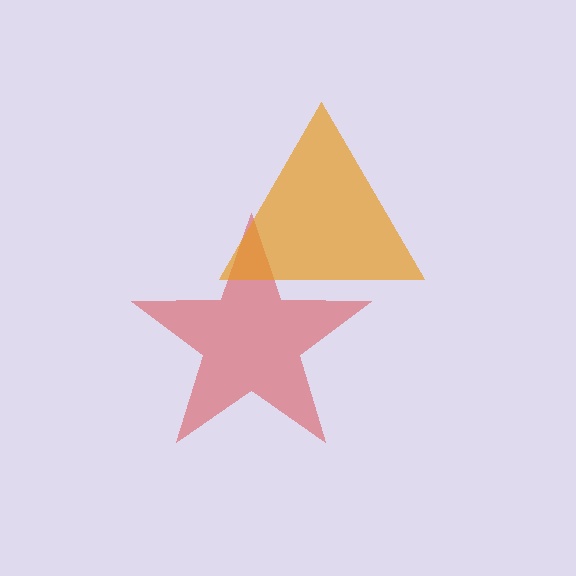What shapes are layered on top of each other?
The layered shapes are: a red star, an orange triangle.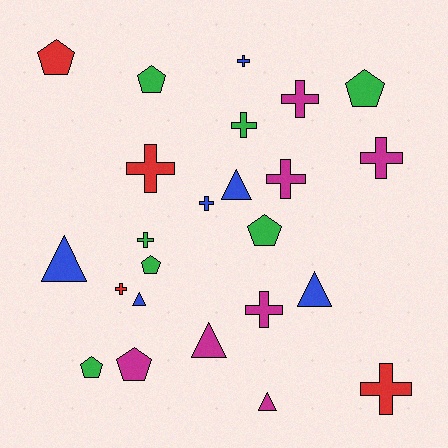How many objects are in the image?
There are 24 objects.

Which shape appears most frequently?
Cross, with 11 objects.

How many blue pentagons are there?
There are no blue pentagons.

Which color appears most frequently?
Green, with 7 objects.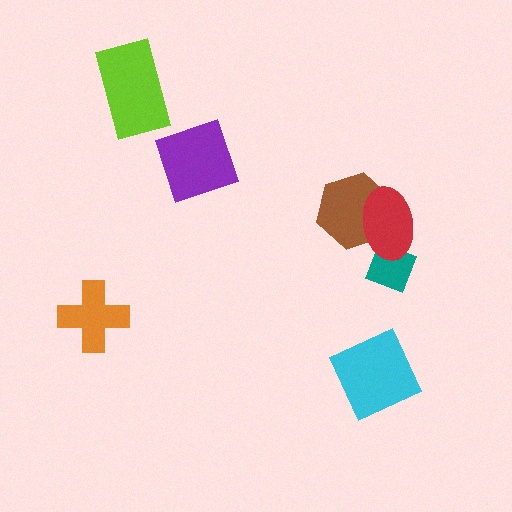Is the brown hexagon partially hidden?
Yes, it is partially covered by another shape.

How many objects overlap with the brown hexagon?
1 object overlaps with the brown hexagon.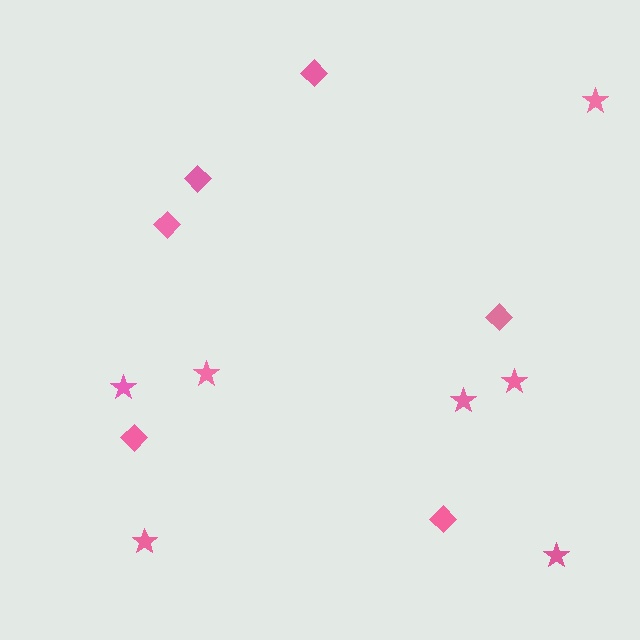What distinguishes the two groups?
There are 2 groups: one group of diamonds (6) and one group of stars (7).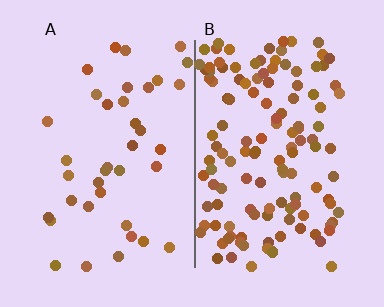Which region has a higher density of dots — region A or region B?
B (the right).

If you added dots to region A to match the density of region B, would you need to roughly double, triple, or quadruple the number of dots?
Approximately triple.